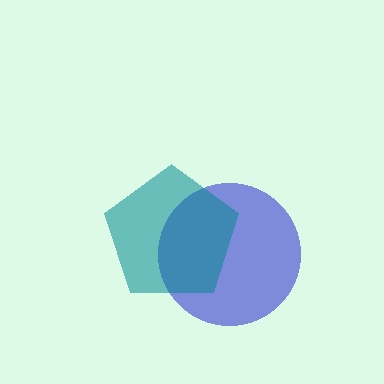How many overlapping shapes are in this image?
There are 2 overlapping shapes in the image.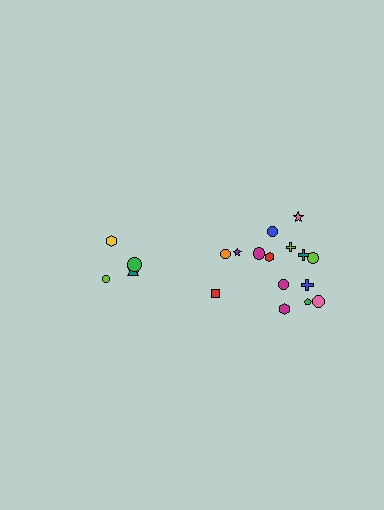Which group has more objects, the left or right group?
The right group.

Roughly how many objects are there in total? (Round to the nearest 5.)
Roughly 20 objects in total.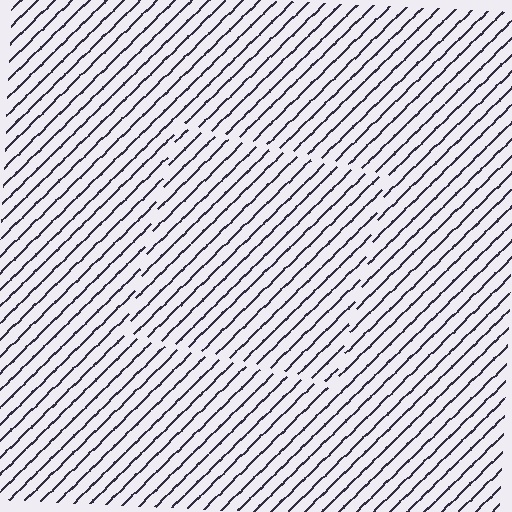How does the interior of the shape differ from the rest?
The interior of the shape contains the same grating, shifted by half a period — the contour is defined by the phase discontinuity where line-ends from the inner and outer gratings abut.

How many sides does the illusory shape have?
4 sides — the line-ends trace a square.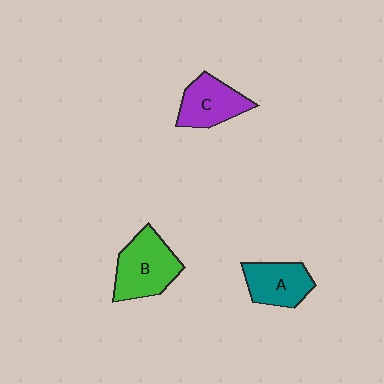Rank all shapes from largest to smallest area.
From largest to smallest: B (green), C (purple), A (teal).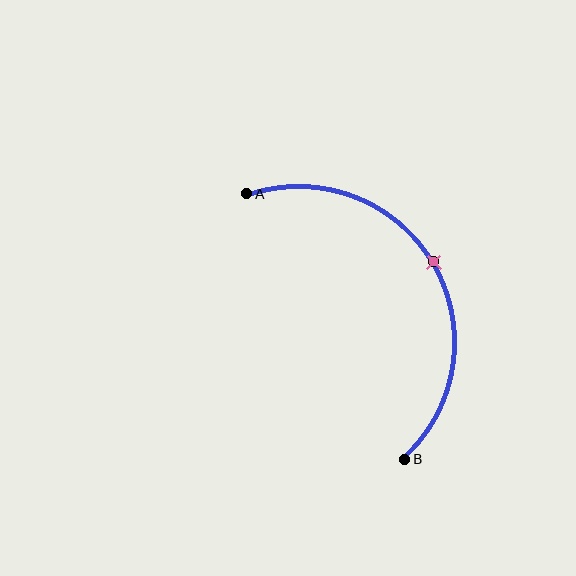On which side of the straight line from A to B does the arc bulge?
The arc bulges to the right of the straight line connecting A and B.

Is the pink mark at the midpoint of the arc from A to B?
Yes. The pink mark lies on the arc at equal arc-length from both A and B — it is the arc midpoint.